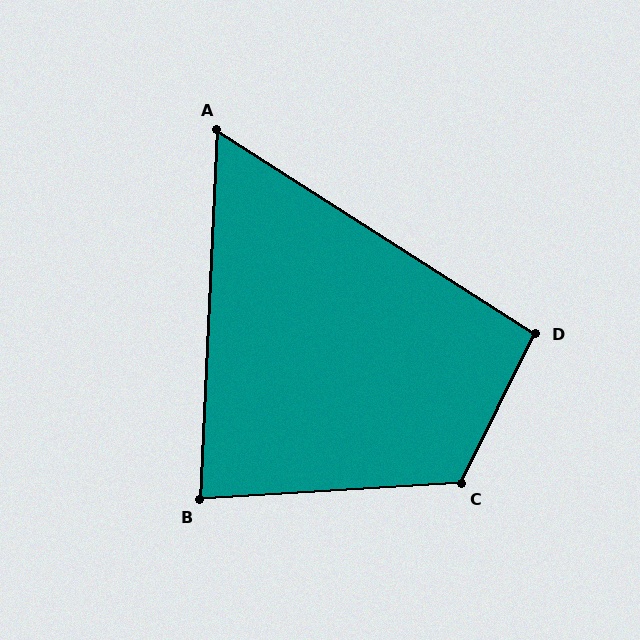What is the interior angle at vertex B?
Approximately 84 degrees (acute).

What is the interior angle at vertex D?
Approximately 96 degrees (obtuse).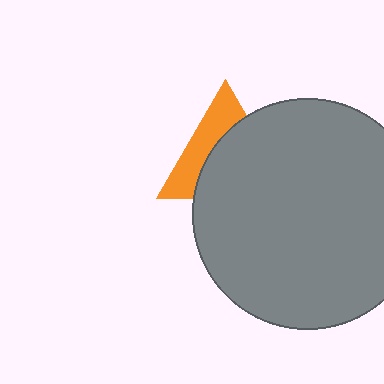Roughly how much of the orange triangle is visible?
A small part of it is visible (roughly 40%).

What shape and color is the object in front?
The object in front is a gray circle.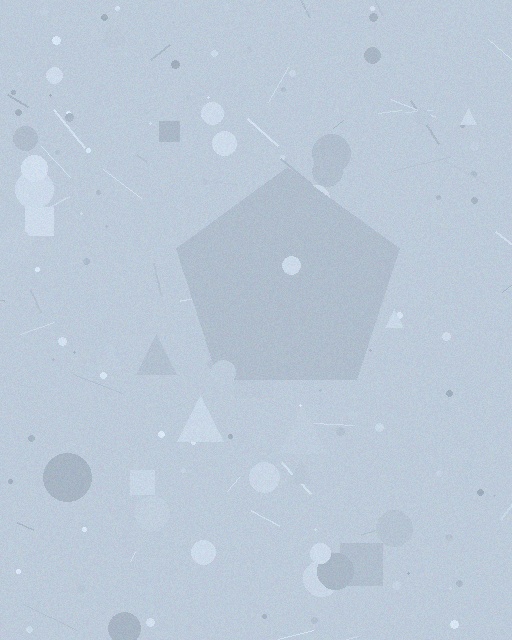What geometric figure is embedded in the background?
A pentagon is embedded in the background.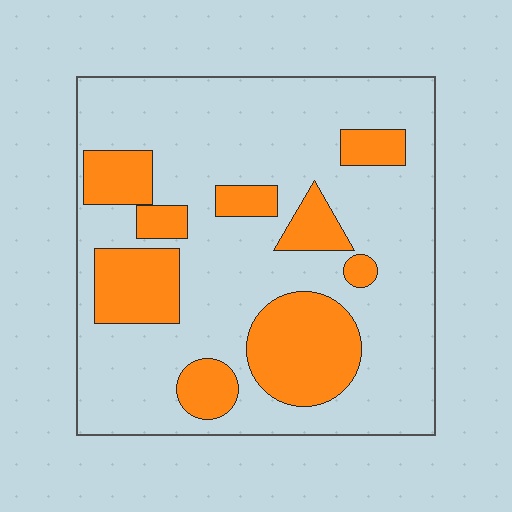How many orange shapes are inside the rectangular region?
9.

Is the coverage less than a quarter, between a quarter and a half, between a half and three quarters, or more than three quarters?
Between a quarter and a half.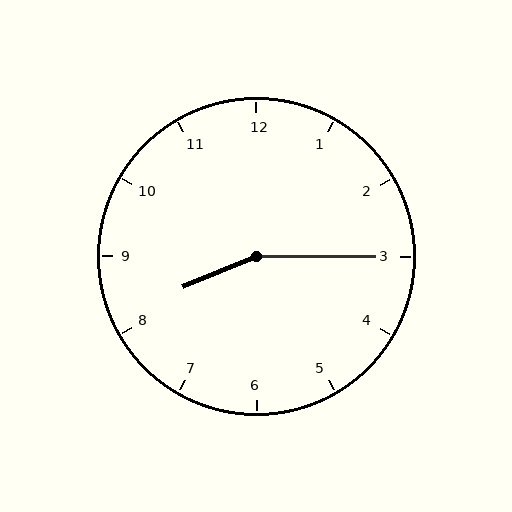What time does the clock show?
8:15.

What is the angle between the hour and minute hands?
Approximately 158 degrees.